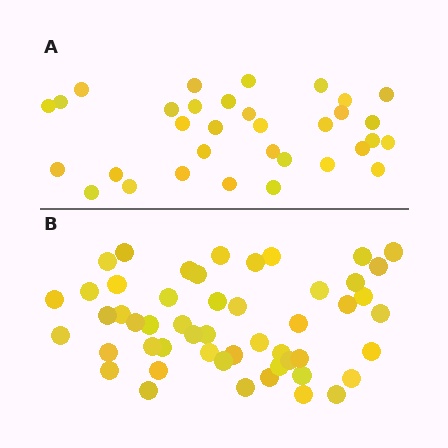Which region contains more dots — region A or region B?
Region B (the bottom region) has more dots.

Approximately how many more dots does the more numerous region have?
Region B has approximately 20 more dots than region A.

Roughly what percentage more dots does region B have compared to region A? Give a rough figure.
About 55% more.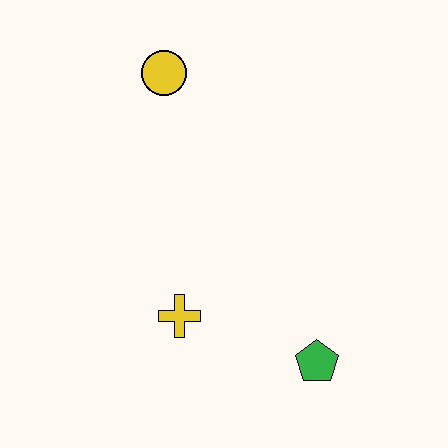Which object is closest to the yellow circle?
The yellow cross is closest to the yellow circle.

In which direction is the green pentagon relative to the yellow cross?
The green pentagon is to the right of the yellow cross.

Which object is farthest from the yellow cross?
The yellow circle is farthest from the yellow cross.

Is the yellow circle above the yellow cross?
Yes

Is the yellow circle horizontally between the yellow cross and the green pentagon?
No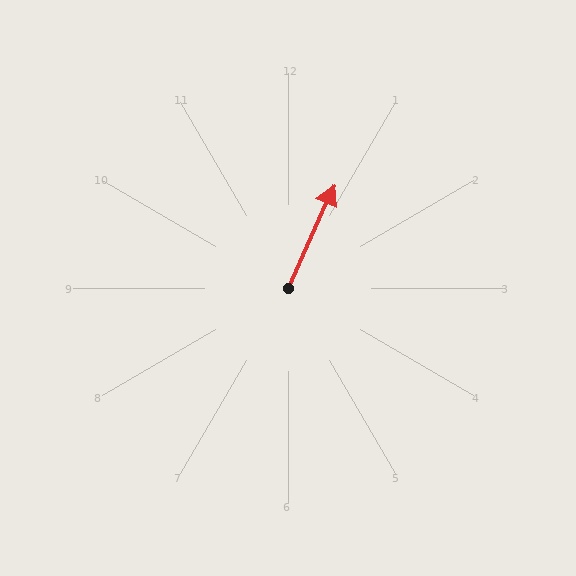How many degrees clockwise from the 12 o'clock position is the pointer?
Approximately 24 degrees.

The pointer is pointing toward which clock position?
Roughly 1 o'clock.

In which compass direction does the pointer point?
Northeast.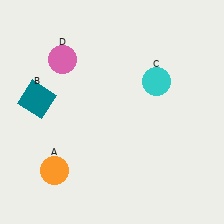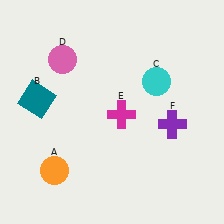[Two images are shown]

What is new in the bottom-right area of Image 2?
A purple cross (F) was added in the bottom-right area of Image 2.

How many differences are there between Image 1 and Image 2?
There are 2 differences between the two images.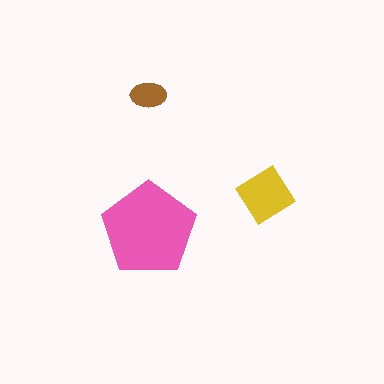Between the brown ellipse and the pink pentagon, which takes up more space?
The pink pentagon.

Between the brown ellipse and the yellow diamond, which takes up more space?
The yellow diamond.